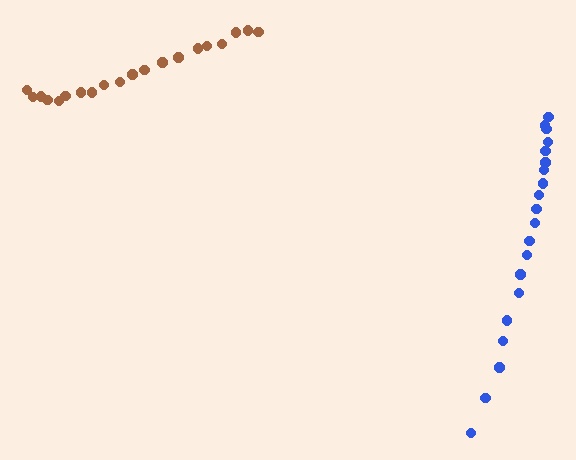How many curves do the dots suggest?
There are 2 distinct paths.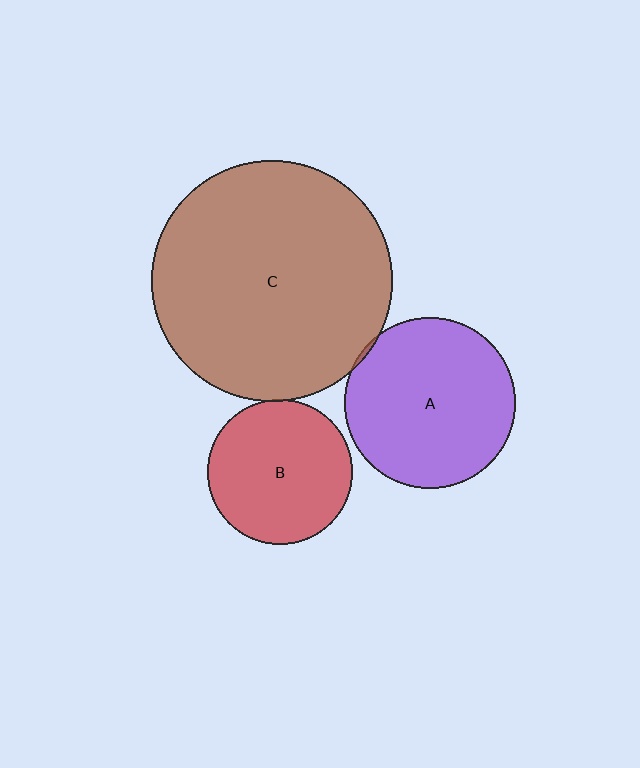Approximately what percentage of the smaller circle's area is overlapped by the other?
Approximately 5%.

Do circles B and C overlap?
Yes.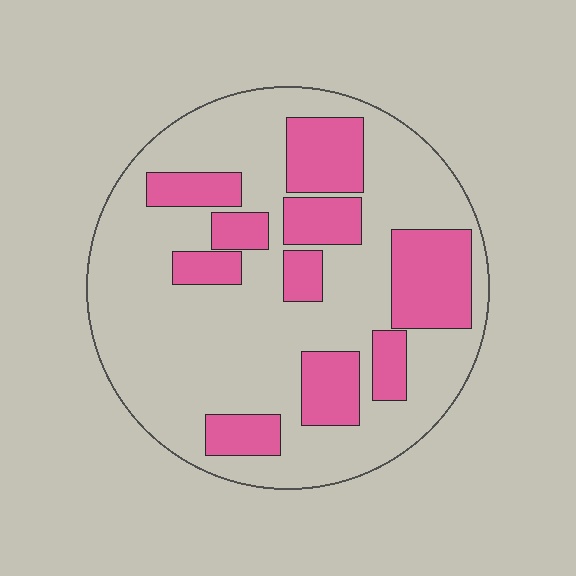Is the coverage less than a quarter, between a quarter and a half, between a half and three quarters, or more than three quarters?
Between a quarter and a half.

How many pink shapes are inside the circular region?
10.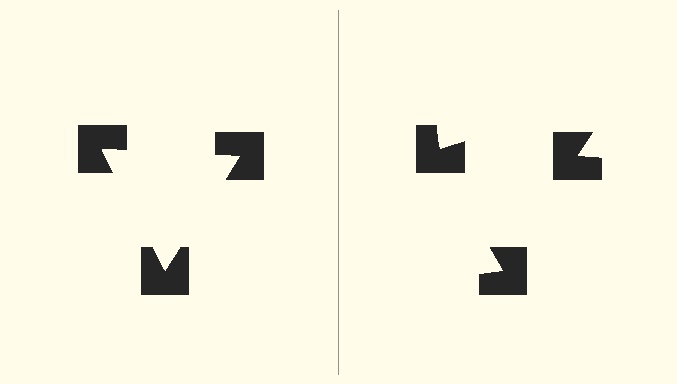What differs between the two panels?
The notched squares are positioned identically on both sides; only the wedge orientations differ. On the left they align to a triangle; on the right they are misaligned.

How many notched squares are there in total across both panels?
6 — 3 on each side.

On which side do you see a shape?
An illusory triangle appears on the left side. On the right side the wedge cuts are rotated, so no coherent shape forms.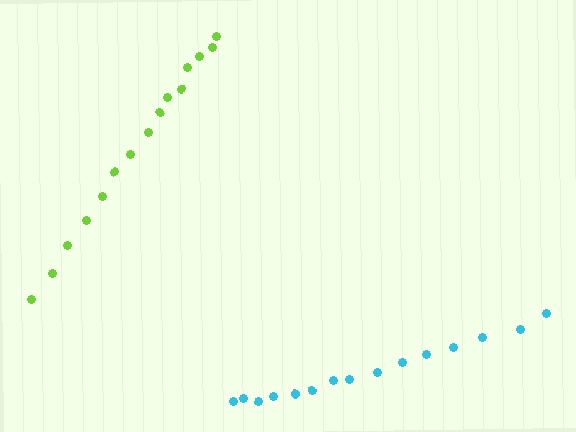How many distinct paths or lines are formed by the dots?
There are 2 distinct paths.